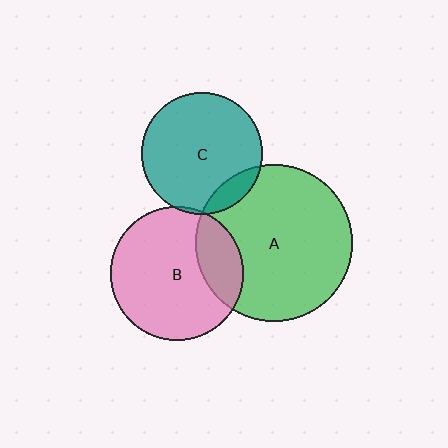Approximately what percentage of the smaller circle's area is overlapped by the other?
Approximately 10%.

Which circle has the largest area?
Circle A (green).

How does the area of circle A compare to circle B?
Approximately 1.4 times.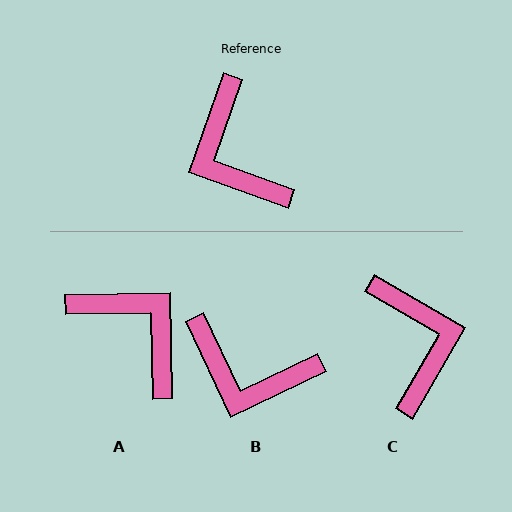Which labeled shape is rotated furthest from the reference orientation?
C, about 169 degrees away.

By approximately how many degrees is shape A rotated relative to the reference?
Approximately 159 degrees clockwise.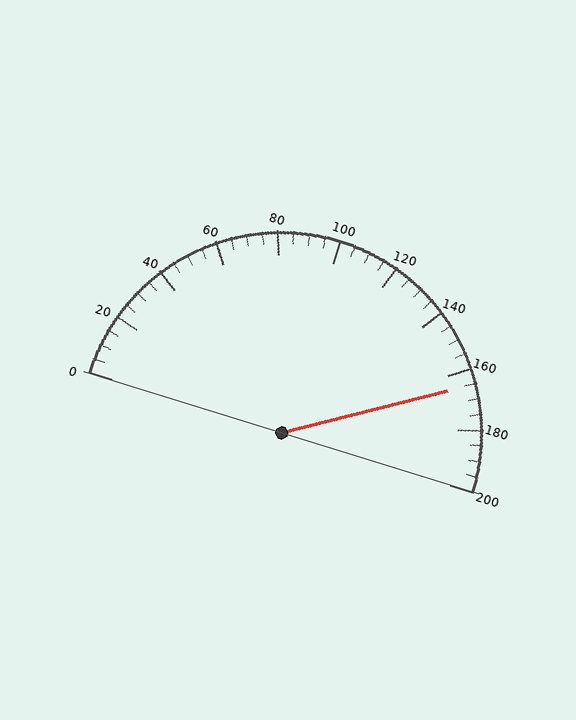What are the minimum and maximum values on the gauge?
The gauge ranges from 0 to 200.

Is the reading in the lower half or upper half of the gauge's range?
The reading is in the upper half of the range (0 to 200).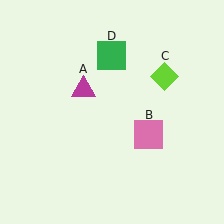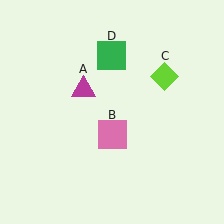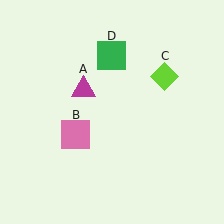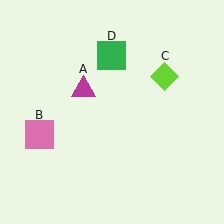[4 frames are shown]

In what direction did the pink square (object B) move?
The pink square (object B) moved left.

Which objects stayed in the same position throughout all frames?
Magenta triangle (object A) and lime diamond (object C) and green square (object D) remained stationary.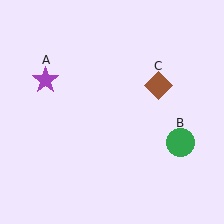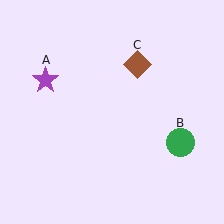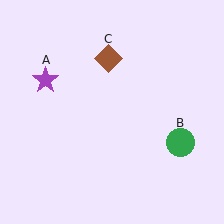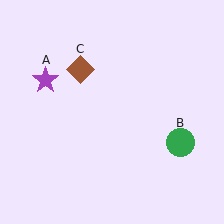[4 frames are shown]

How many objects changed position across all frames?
1 object changed position: brown diamond (object C).